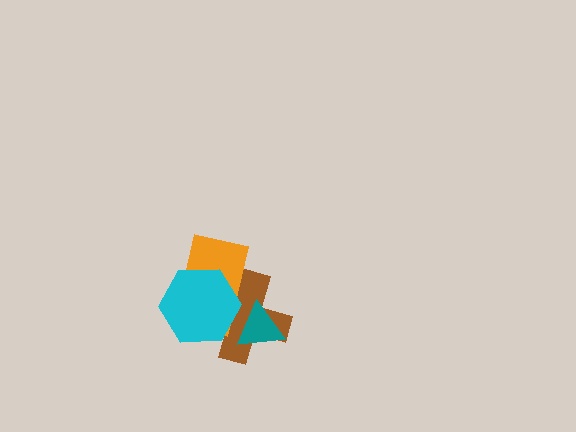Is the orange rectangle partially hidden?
Yes, it is partially covered by another shape.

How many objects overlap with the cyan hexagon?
2 objects overlap with the cyan hexagon.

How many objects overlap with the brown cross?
3 objects overlap with the brown cross.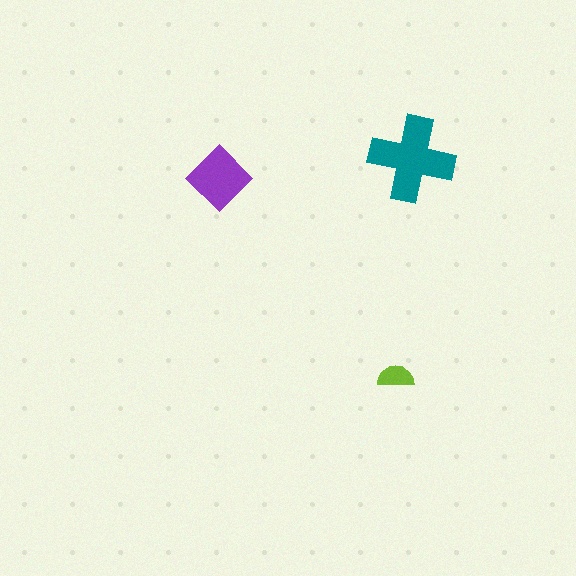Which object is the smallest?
The lime semicircle.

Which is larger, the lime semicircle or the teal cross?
The teal cross.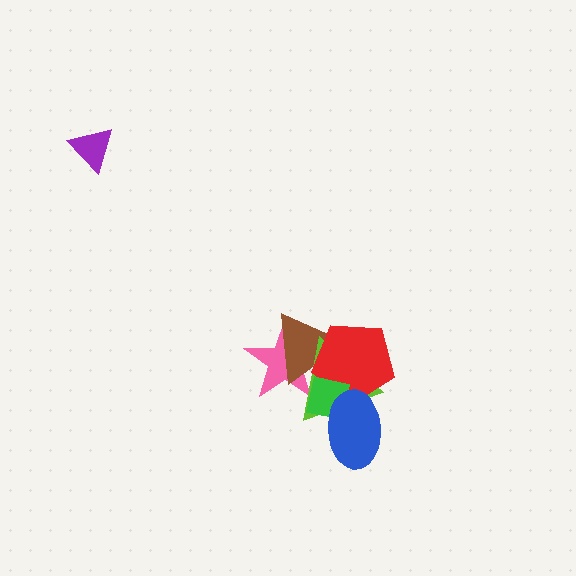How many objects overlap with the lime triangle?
5 objects overlap with the lime triangle.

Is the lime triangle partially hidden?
Yes, it is partially covered by another shape.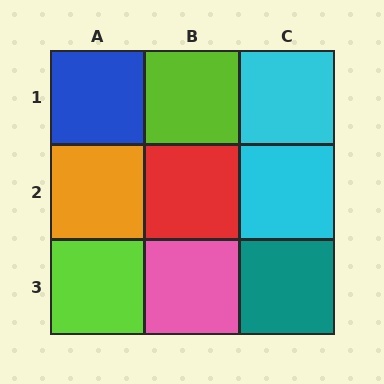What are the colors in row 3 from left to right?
Lime, pink, teal.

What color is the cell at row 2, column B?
Red.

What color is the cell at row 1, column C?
Cyan.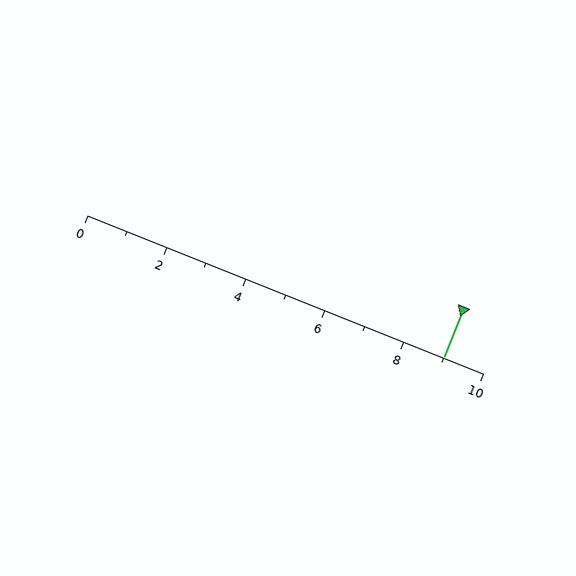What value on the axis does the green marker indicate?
The marker indicates approximately 9.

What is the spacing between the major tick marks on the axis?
The major ticks are spaced 2 apart.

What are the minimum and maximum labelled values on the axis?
The axis runs from 0 to 10.